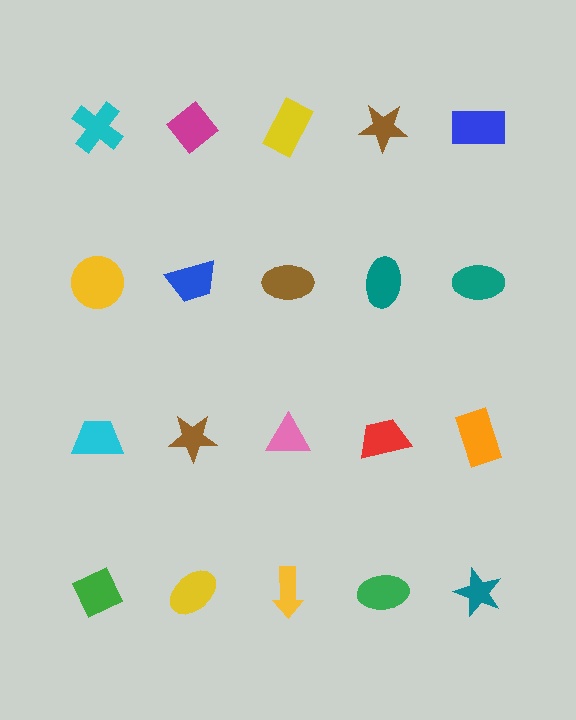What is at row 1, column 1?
A cyan cross.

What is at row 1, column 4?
A brown star.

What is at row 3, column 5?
An orange rectangle.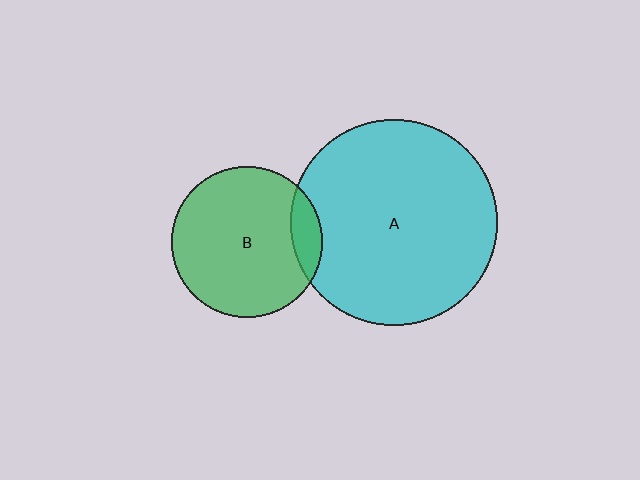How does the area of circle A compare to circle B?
Approximately 1.9 times.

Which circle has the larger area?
Circle A (cyan).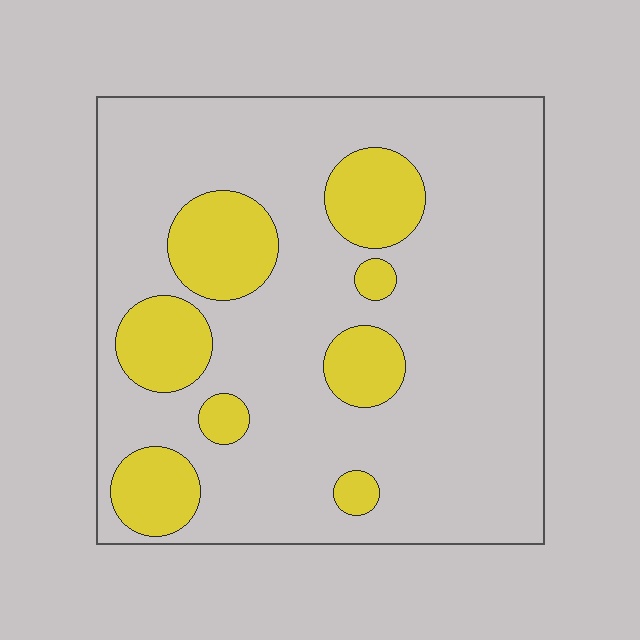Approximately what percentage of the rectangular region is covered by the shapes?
Approximately 20%.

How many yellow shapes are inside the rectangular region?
8.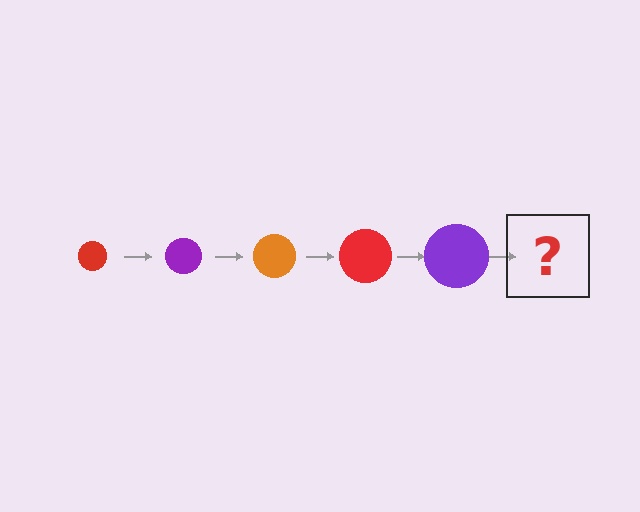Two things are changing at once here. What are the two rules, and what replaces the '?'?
The two rules are that the circle grows larger each step and the color cycles through red, purple, and orange. The '?' should be an orange circle, larger than the previous one.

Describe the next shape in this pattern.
It should be an orange circle, larger than the previous one.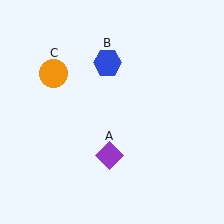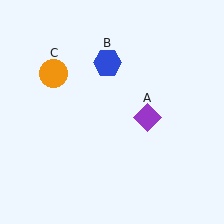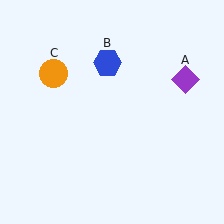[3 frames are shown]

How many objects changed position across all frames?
1 object changed position: purple diamond (object A).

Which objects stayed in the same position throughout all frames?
Blue hexagon (object B) and orange circle (object C) remained stationary.